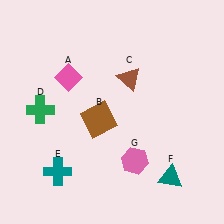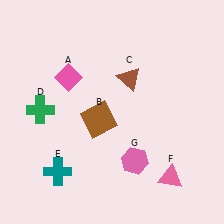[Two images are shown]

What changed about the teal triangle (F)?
In Image 1, F is teal. In Image 2, it changed to pink.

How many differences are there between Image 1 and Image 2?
There is 1 difference between the two images.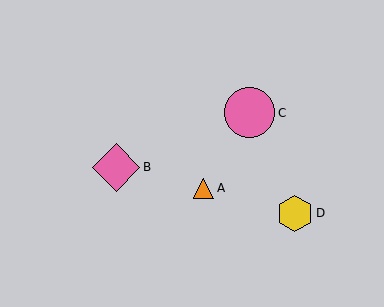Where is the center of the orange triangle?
The center of the orange triangle is at (204, 188).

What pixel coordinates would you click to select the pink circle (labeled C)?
Click at (250, 113) to select the pink circle C.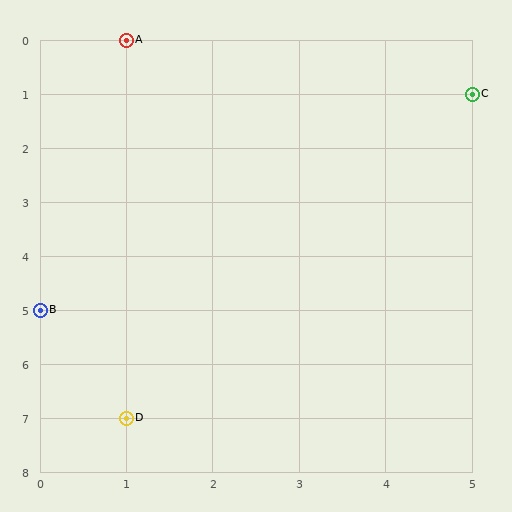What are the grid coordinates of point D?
Point D is at grid coordinates (1, 7).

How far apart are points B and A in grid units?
Points B and A are 1 column and 5 rows apart (about 5.1 grid units diagonally).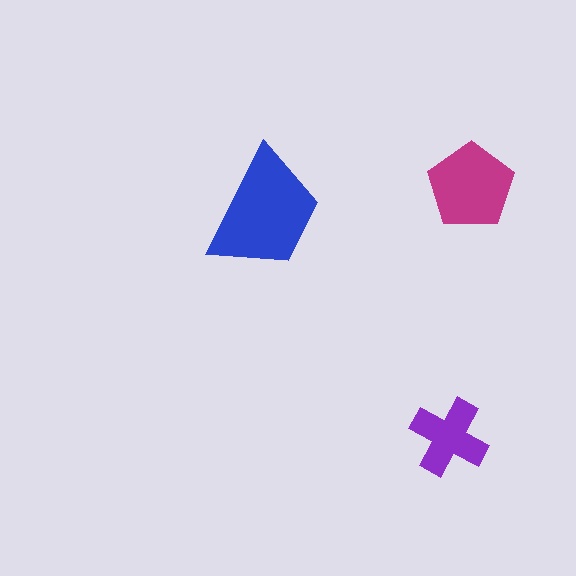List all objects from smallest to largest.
The purple cross, the magenta pentagon, the blue trapezoid.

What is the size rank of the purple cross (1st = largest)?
3rd.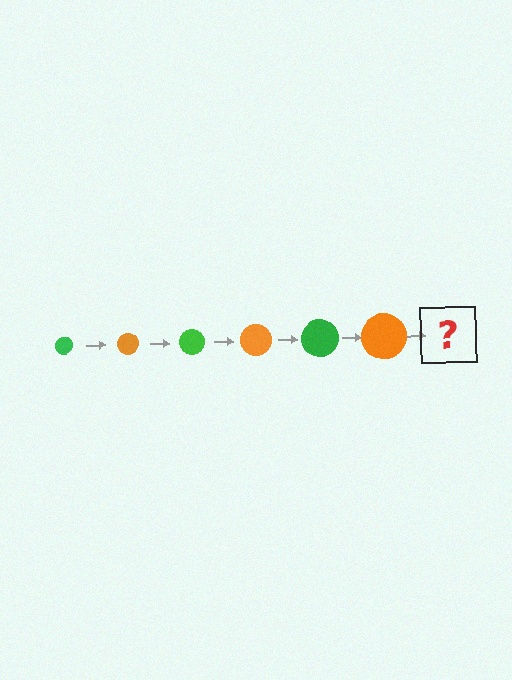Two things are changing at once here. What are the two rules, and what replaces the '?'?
The two rules are that the circle grows larger each step and the color cycles through green and orange. The '?' should be a green circle, larger than the previous one.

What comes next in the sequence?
The next element should be a green circle, larger than the previous one.